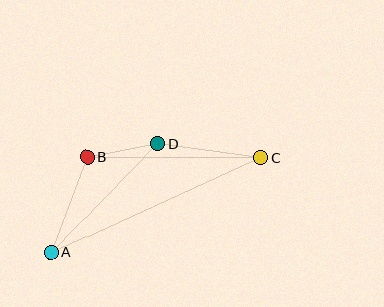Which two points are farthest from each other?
Points A and C are farthest from each other.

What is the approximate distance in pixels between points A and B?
The distance between A and B is approximately 102 pixels.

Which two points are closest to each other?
Points B and D are closest to each other.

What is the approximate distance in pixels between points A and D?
The distance between A and D is approximately 153 pixels.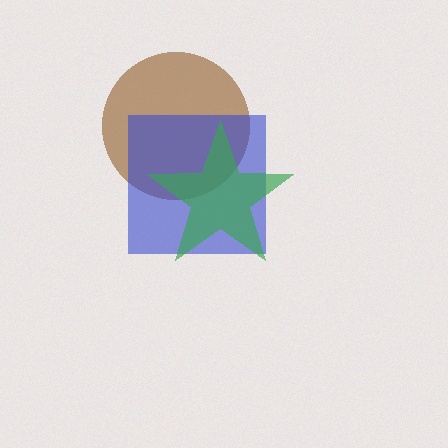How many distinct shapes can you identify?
There are 3 distinct shapes: a brown circle, a blue square, a green star.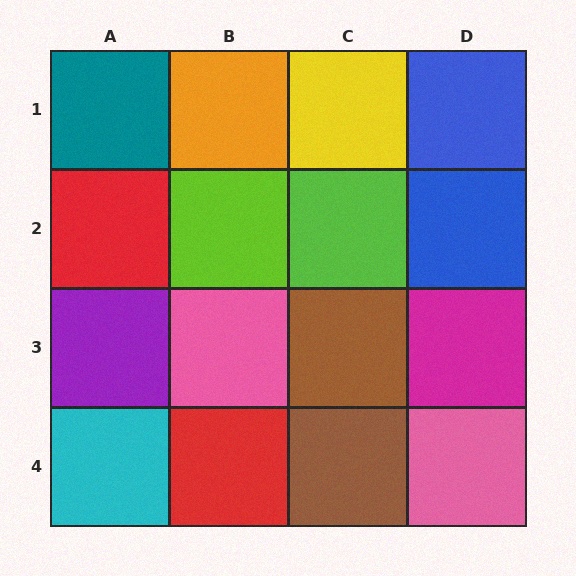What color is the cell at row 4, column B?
Red.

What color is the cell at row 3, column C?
Brown.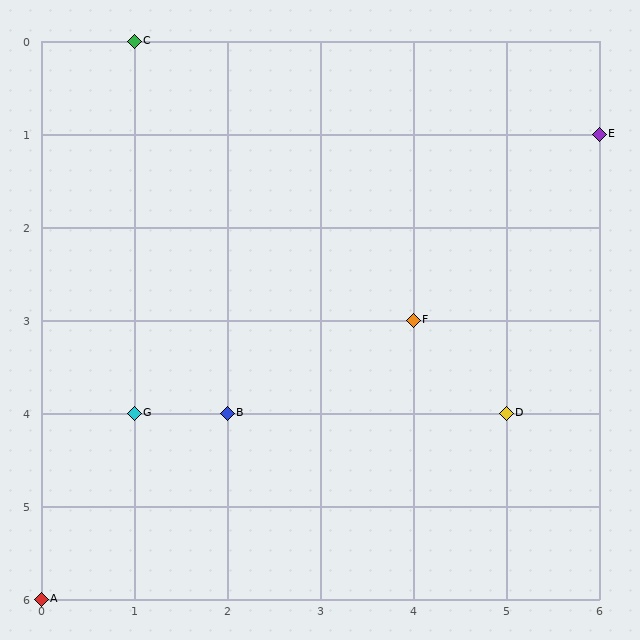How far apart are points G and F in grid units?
Points G and F are 3 columns and 1 row apart (about 3.2 grid units diagonally).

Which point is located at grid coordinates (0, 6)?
Point A is at (0, 6).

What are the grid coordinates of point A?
Point A is at grid coordinates (0, 6).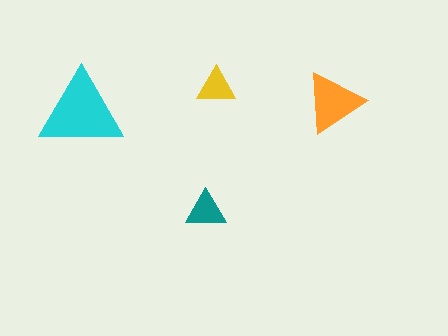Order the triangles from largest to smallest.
the cyan one, the orange one, the teal one, the yellow one.